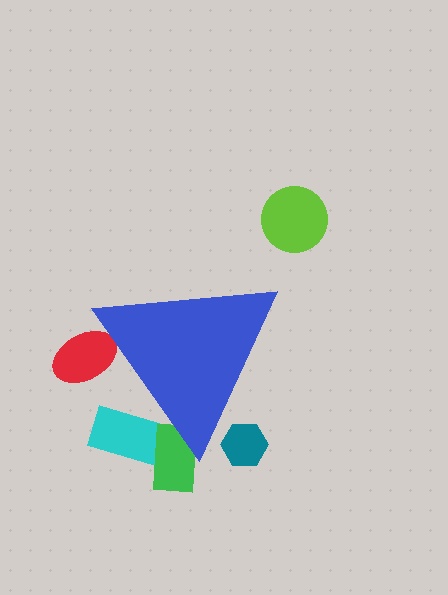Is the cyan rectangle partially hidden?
Yes, the cyan rectangle is partially hidden behind the blue triangle.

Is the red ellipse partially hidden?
Yes, the red ellipse is partially hidden behind the blue triangle.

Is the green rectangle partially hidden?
Yes, the green rectangle is partially hidden behind the blue triangle.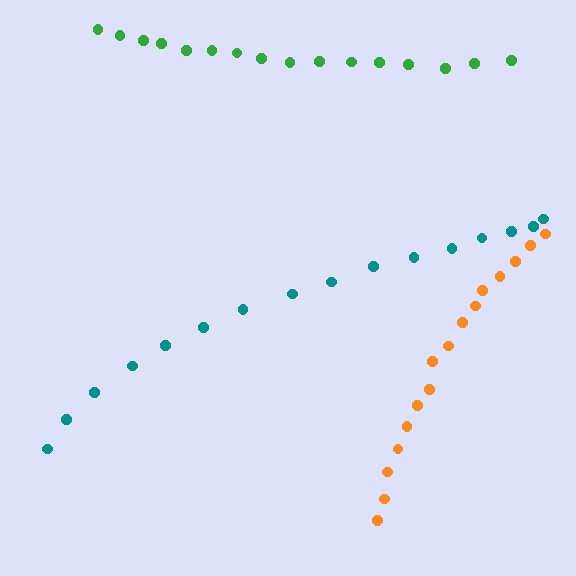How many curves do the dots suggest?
There are 3 distinct paths.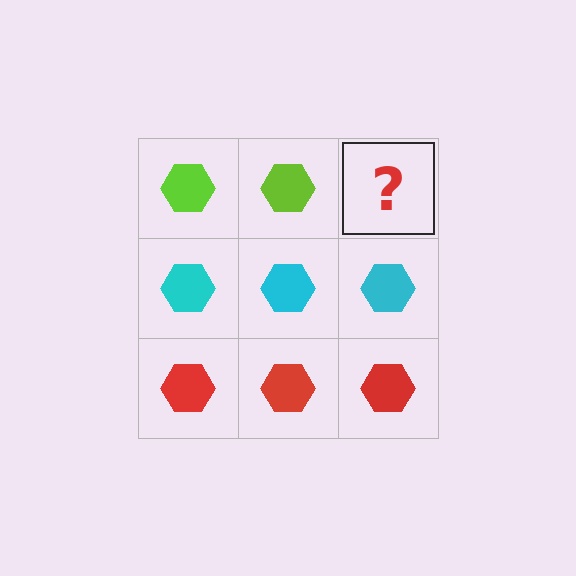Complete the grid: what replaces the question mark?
The question mark should be replaced with a lime hexagon.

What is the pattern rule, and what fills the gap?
The rule is that each row has a consistent color. The gap should be filled with a lime hexagon.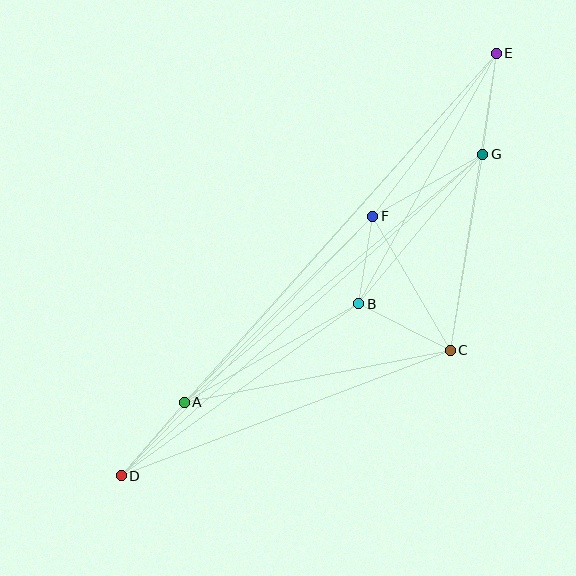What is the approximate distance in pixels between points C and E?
The distance between C and E is approximately 300 pixels.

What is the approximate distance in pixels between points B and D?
The distance between B and D is approximately 293 pixels.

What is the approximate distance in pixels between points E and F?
The distance between E and F is approximately 204 pixels.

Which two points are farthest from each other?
Points D and E are farthest from each other.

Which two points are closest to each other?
Points B and F are closest to each other.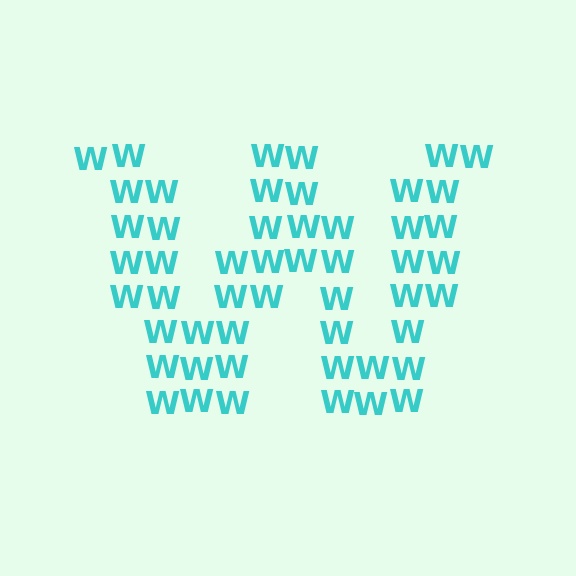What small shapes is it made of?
It is made of small letter W's.